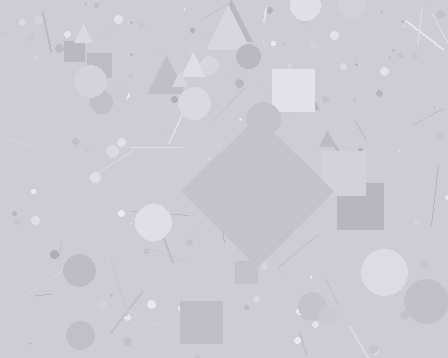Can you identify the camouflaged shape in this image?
The camouflaged shape is a diamond.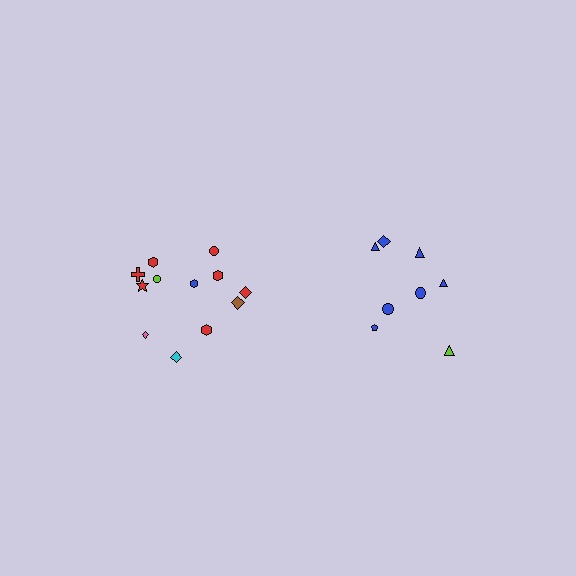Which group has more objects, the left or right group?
The left group.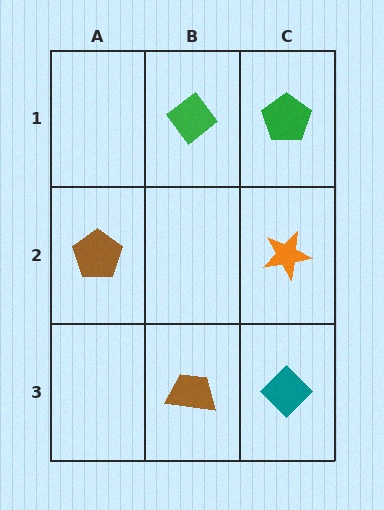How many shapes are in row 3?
2 shapes.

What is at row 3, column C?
A teal diamond.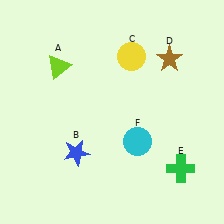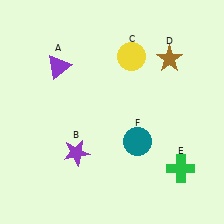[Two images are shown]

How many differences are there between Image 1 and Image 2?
There are 3 differences between the two images.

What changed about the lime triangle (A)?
In Image 1, A is lime. In Image 2, it changed to purple.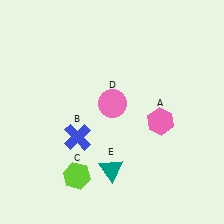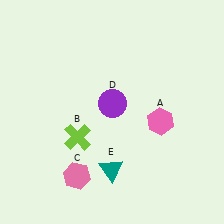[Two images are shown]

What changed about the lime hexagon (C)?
In Image 1, C is lime. In Image 2, it changed to pink.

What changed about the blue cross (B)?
In Image 1, B is blue. In Image 2, it changed to lime.